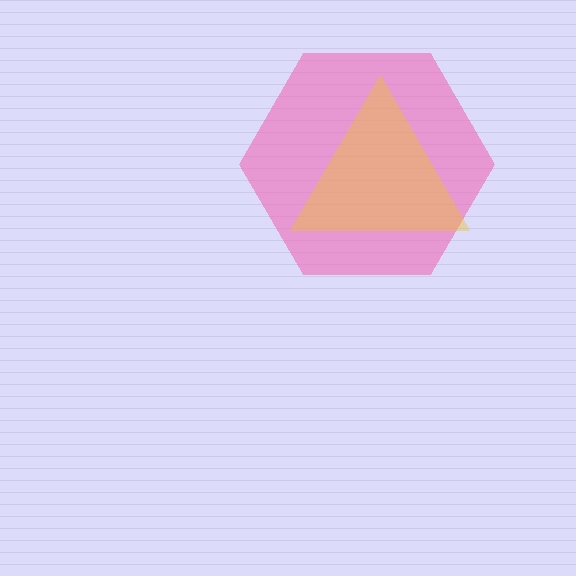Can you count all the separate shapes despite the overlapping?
Yes, there are 2 separate shapes.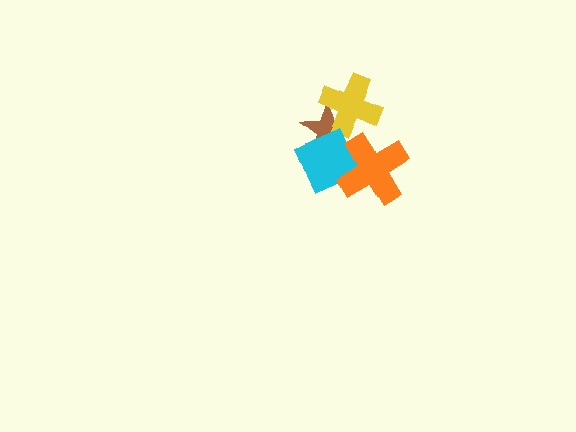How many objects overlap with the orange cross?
1 object overlaps with the orange cross.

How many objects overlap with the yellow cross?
1 object overlaps with the yellow cross.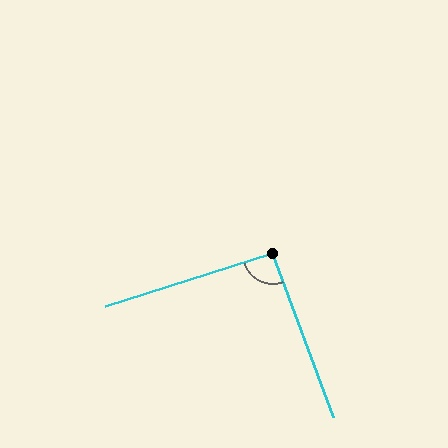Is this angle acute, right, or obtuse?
It is approximately a right angle.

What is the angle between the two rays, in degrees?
Approximately 93 degrees.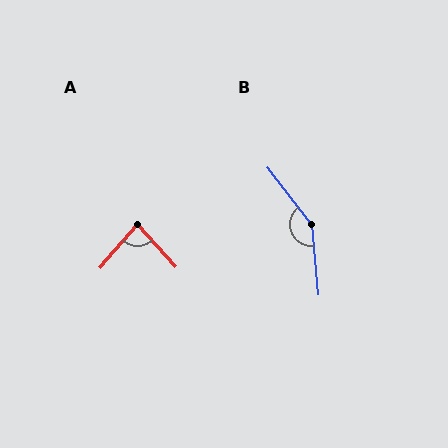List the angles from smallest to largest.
A (83°), B (148°).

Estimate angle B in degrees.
Approximately 148 degrees.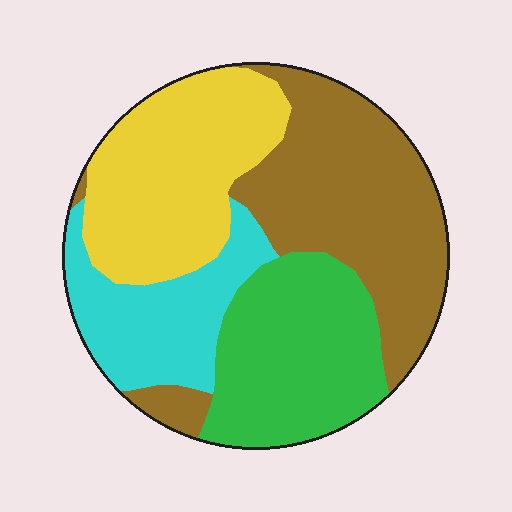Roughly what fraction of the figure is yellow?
Yellow takes up about one quarter (1/4) of the figure.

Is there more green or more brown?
Brown.